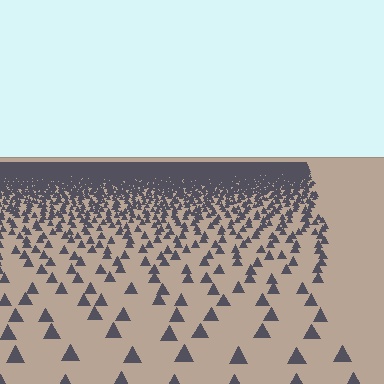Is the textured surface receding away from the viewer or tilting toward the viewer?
The surface is receding away from the viewer. Texture elements get smaller and denser toward the top.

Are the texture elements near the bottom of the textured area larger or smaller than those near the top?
Larger. Near the bottom, elements are closer to the viewer and appear at a bigger on-screen size.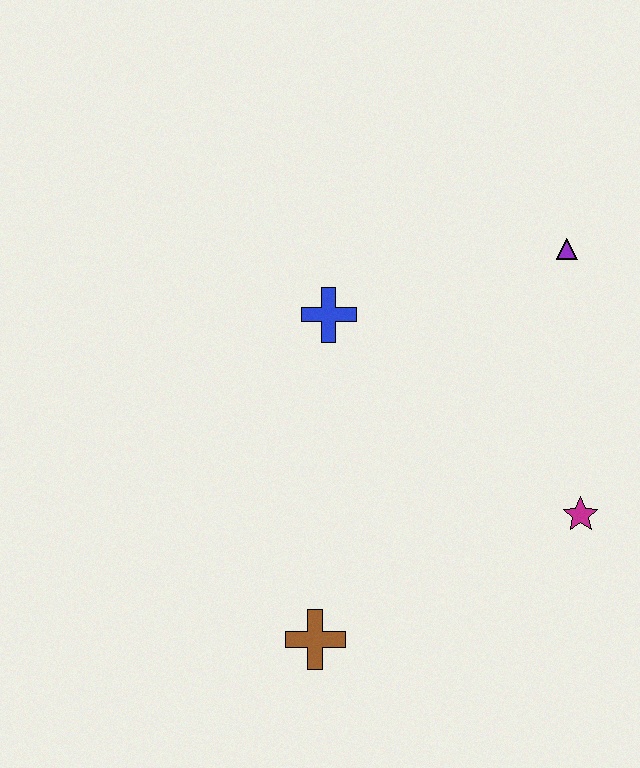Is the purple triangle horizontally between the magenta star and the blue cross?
Yes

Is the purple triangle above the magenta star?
Yes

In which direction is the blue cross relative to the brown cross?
The blue cross is above the brown cross.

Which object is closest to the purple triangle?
The blue cross is closest to the purple triangle.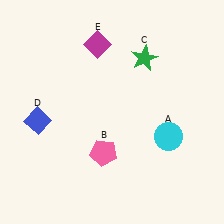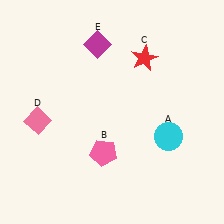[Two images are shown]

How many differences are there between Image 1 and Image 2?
There are 2 differences between the two images.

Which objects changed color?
C changed from green to red. D changed from blue to pink.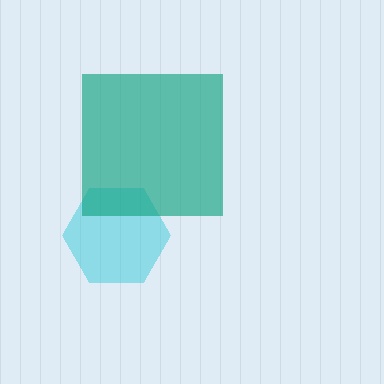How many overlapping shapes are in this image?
There are 2 overlapping shapes in the image.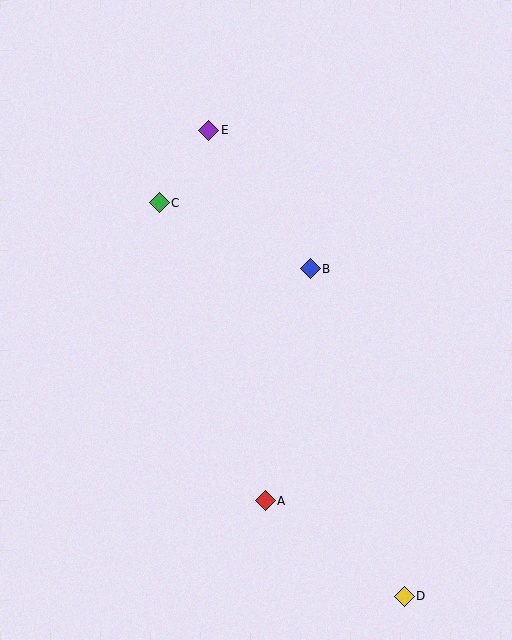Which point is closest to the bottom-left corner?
Point A is closest to the bottom-left corner.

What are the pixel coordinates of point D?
Point D is at (404, 596).